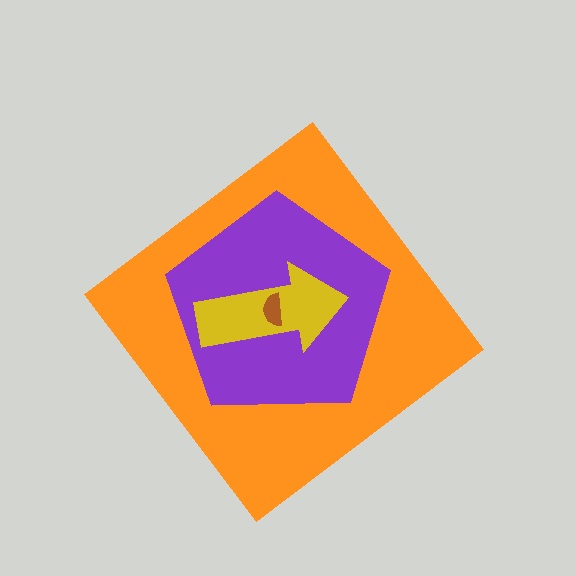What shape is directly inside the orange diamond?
The purple pentagon.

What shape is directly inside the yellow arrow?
The brown semicircle.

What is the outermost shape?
The orange diamond.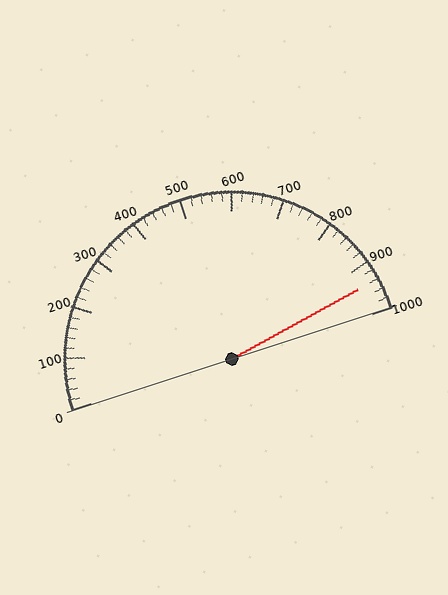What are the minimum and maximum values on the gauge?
The gauge ranges from 0 to 1000.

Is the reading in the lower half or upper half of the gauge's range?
The reading is in the upper half of the range (0 to 1000).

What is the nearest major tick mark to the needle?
The nearest major tick mark is 900.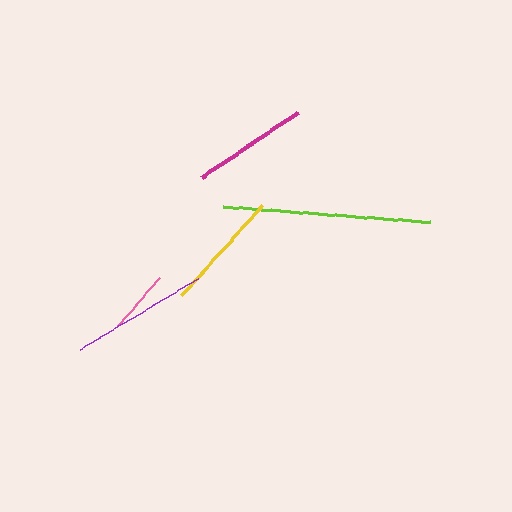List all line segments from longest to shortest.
From longest to shortest: lime, purple, yellow, magenta, pink.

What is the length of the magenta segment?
The magenta segment is approximately 116 pixels long.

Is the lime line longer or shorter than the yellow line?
The lime line is longer than the yellow line.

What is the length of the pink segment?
The pink segment is approximately 64 pixels long.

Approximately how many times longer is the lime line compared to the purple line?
The lime line is approximately 1.5 times the length of the purple line.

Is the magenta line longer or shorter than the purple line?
The purple line is longer than the magenta line.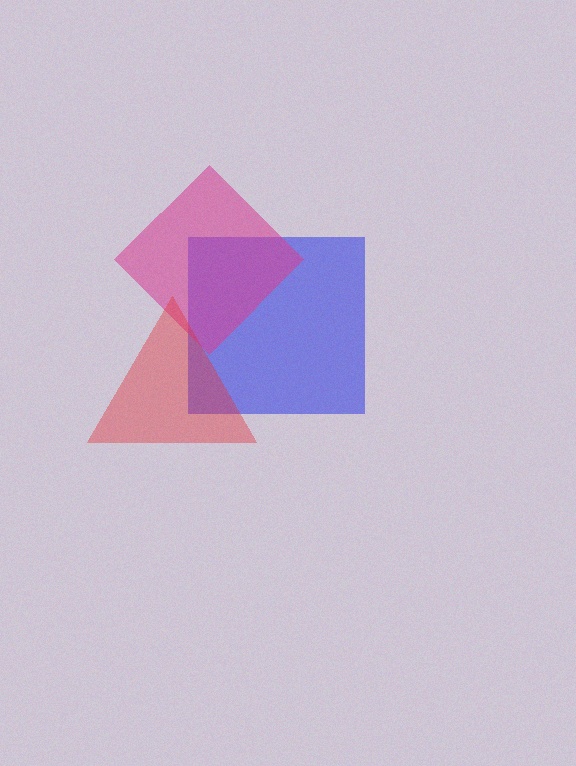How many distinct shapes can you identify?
There are 3 distinct shapes: a blue square, a magenta diamond, a red triangle.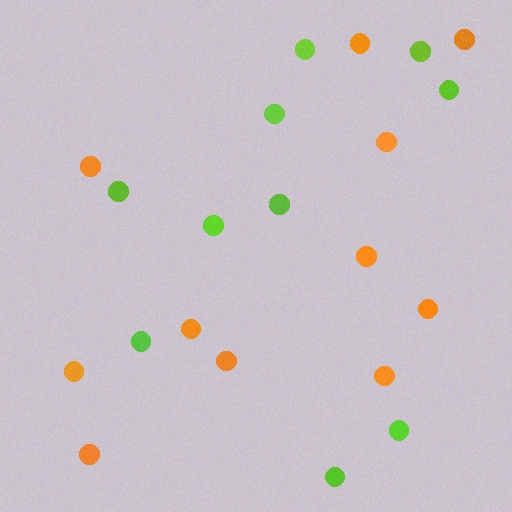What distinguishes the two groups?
There are 2 groups: one group of orange circles (11) and one group of lime circles (10).